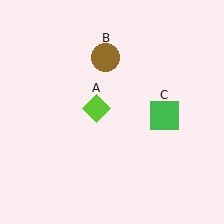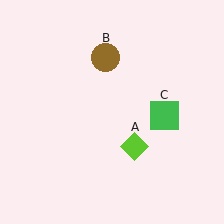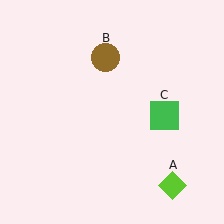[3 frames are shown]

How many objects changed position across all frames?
1 object changed position: lime diamond (object A).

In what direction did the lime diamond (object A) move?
The lime diamond (object A) moved down and to the right.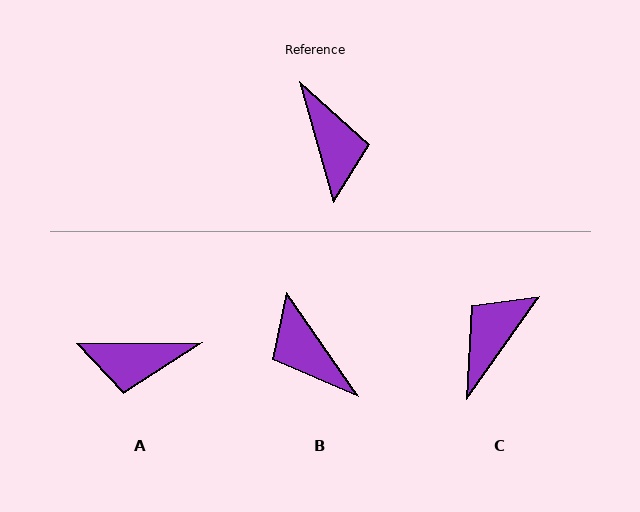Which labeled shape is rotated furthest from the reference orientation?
B, about 161 degrees away.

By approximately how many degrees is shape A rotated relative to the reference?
Approximately 105 degrees clockwise.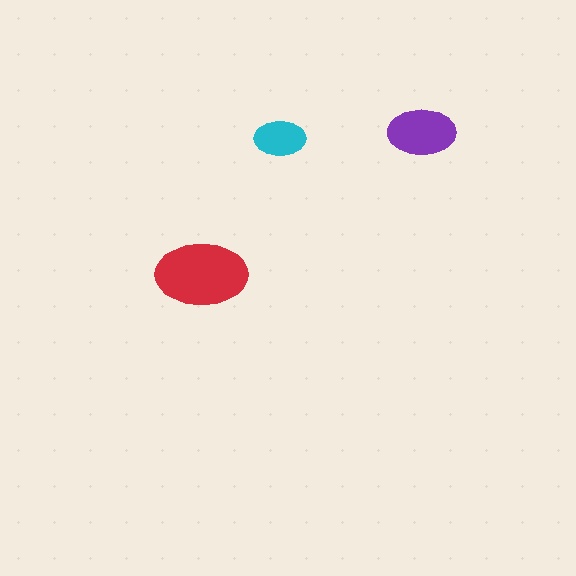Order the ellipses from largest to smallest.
the red one, the purple one, the cyan one.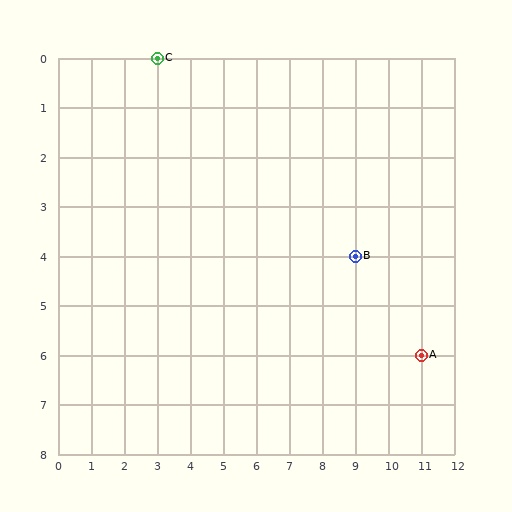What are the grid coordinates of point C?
Point C is at grid coordinates (3, 0).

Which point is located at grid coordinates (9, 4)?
Point B is at (9, 4).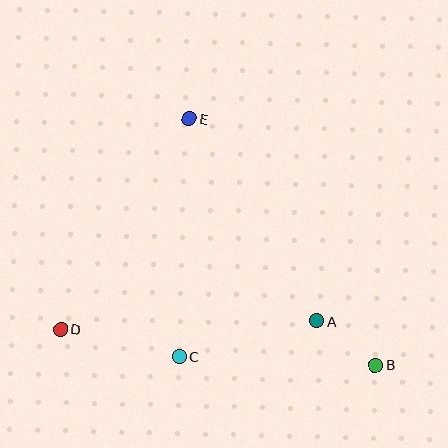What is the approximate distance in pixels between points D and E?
The distance between D and E is approximately 246 pixels.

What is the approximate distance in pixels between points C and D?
The distance between C and D is approximately 122 pixels.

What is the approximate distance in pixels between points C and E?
The distance between C and E is approximately 238 pixels.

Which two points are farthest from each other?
Points B and D are farthest from each other.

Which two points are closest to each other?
Points A and B are closest to each other.